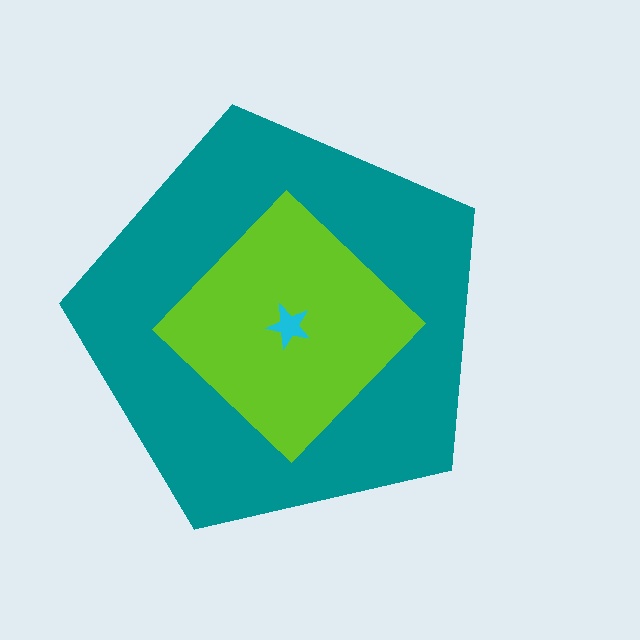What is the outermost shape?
The teal pentagon.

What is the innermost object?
The cyan star.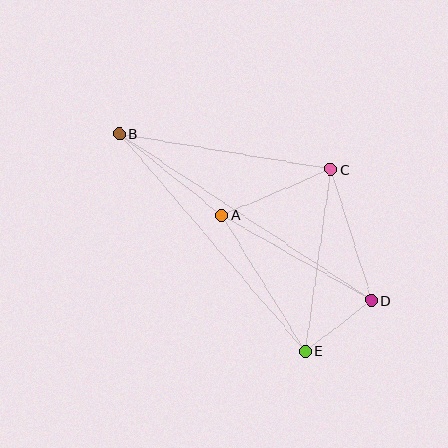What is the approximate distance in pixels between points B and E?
The distance between B and E is approximately 286 pixels.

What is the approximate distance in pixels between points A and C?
The distance between A and C is approximately 118 pixels.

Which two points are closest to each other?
Points D and E are closest to each other.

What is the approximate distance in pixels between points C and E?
The distance between C and E is approximately 184 pixels.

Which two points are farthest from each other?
Points B and D are farthest from each other.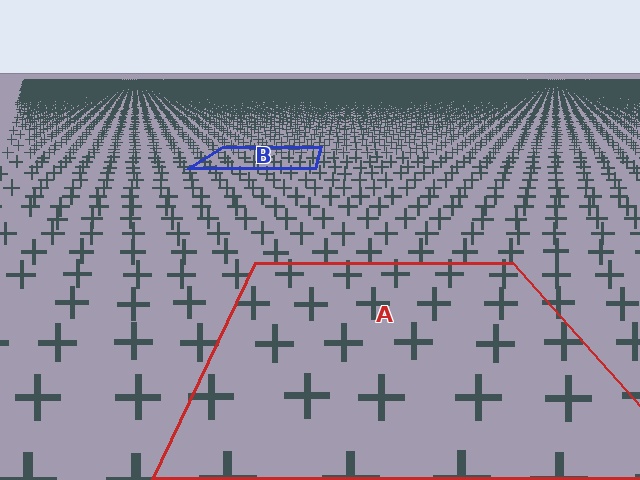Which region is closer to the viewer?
Region A is closer. The texture elements there are larger and more spread out.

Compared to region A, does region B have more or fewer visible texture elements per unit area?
Region B has more texture elements per unit area — they are packed more densely because it is farther away.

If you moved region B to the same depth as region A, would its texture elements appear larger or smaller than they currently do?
They would appear larger. At a closer depth, the same texture elements are projected at a bigger on-screen size.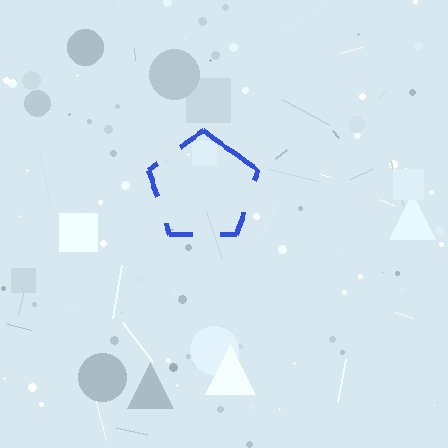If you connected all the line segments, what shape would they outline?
They would outline a pentagon.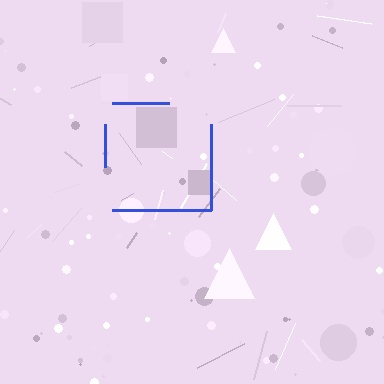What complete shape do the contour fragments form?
The contour fragments form a square.